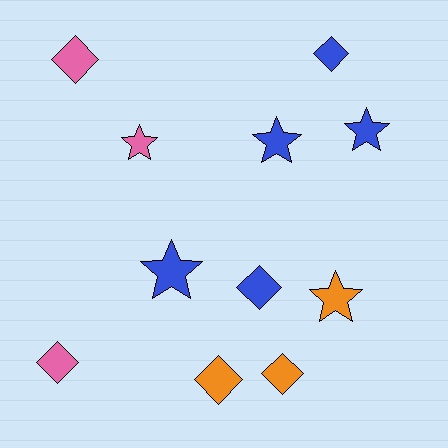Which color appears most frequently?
Blue, with 5 objects.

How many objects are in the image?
There are 11 objects.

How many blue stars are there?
There are 3 blue stars.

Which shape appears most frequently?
Diamond, with 6 objects.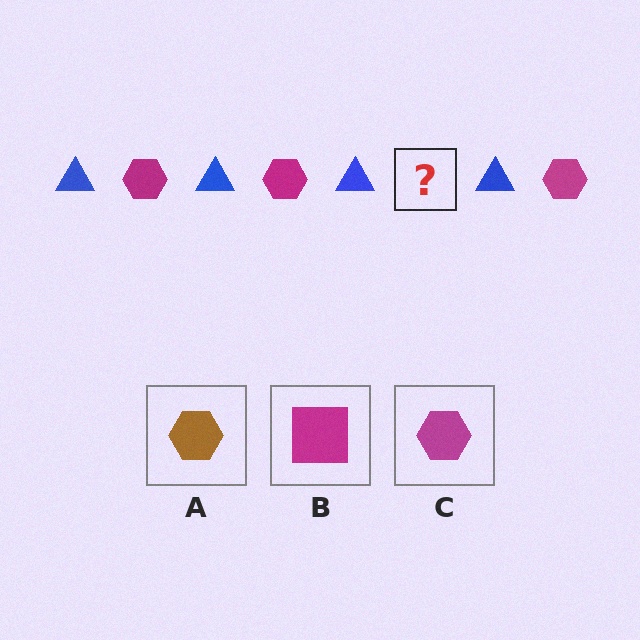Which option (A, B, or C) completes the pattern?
C.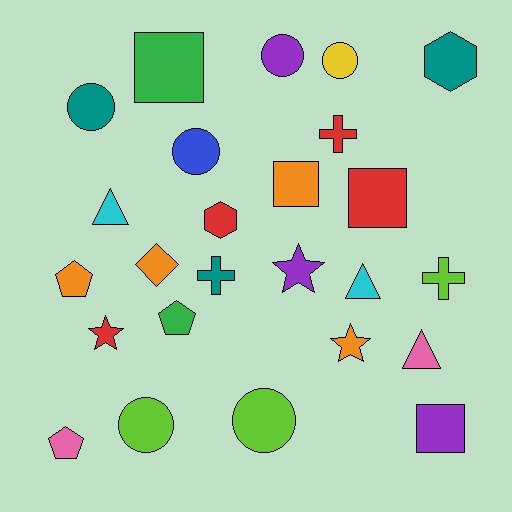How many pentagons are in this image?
There are 3 pentagons.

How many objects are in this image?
There are 25 objects.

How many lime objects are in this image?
There are 3 lime objects.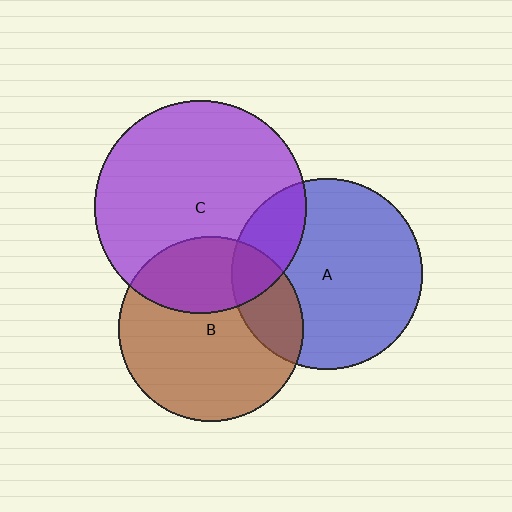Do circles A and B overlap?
Yes.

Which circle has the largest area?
Circle C (purple).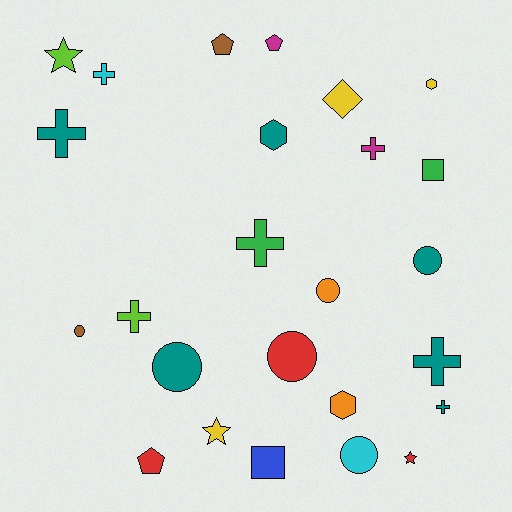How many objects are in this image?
There are 25 objects.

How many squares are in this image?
There are 2 squares.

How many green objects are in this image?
There are 2 green objects.